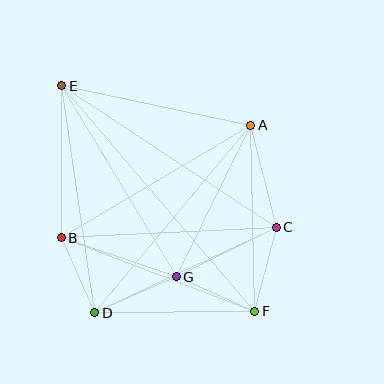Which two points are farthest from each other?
Points E and F are farthest from each other.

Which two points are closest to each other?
Points B and D are closest to each other.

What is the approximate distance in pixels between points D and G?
The distance between D and G is approximately 89 pixels.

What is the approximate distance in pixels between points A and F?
The distance between A and F is approximately 186 pixels.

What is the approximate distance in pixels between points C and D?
The distance between C and D is approximately 201 pixels.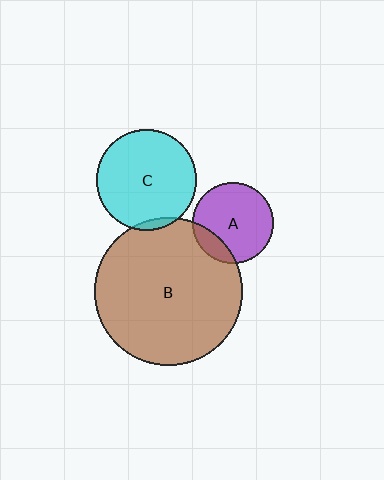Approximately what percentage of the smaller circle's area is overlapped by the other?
Approximately 15%.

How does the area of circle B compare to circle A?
Approximately 3.4 times.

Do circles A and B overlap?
Yes.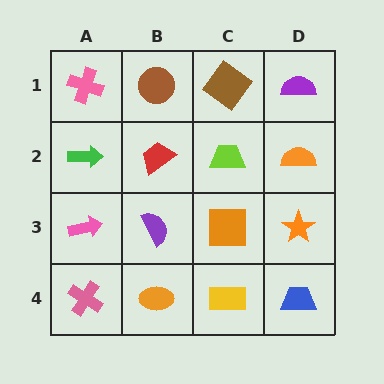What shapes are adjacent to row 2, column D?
A purple semicircle (row 1, column D), an orange star (row 3, column D), a lime trapezoid (row 2, column C).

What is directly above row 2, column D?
A purple semicircle.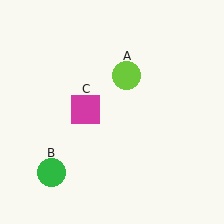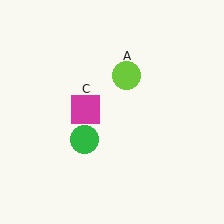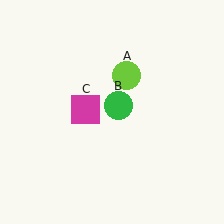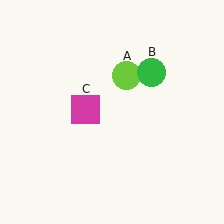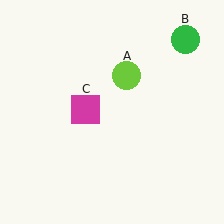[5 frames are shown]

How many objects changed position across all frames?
1 object changed position: green circle (object B).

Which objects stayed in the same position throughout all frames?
Lime circle (object A) and magenta square (object C) remained stationary.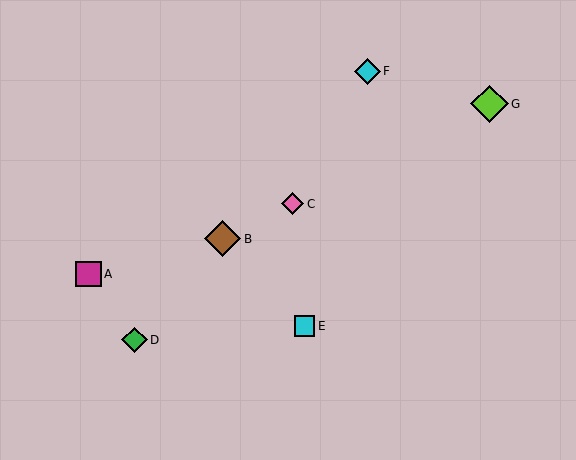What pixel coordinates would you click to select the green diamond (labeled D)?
Click at (135, 340) to select the green diamond D.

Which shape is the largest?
The lime diamond (labeled G) is the largest.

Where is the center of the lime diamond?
The center of the lime diamond is at (489, 104).